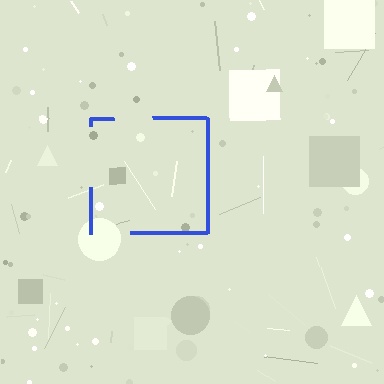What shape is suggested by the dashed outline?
The dashed outline suggests a square.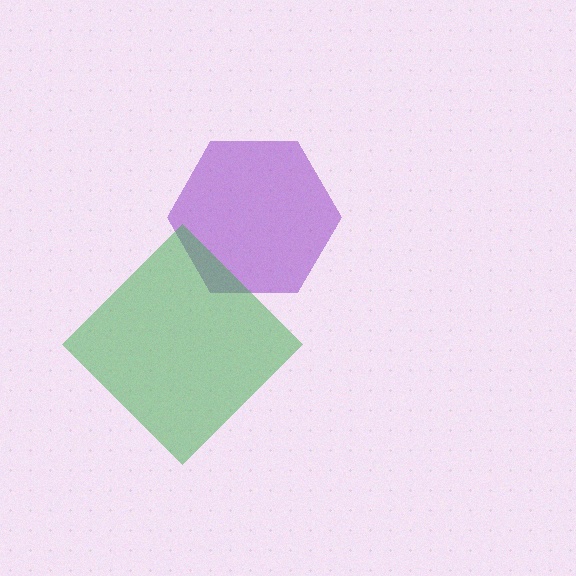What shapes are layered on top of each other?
The layered shapes are: a purple hexagon, a green diamond.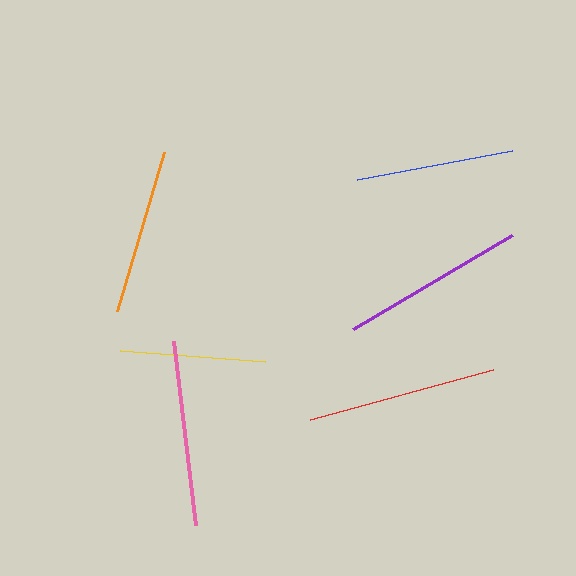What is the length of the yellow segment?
The yellow segment is approximately 145 pixels long.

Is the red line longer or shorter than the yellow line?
The red line is longer than the yellow line.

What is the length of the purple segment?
The purple segment is approximately 185 pixels long.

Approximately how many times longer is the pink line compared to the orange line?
The pink line is approximately 1.1 times the length of the orange line.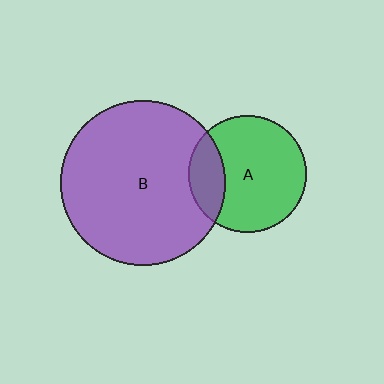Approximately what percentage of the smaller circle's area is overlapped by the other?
Approximately 20%.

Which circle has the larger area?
Circle B (purple).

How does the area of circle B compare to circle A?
Approximately 2.0 times.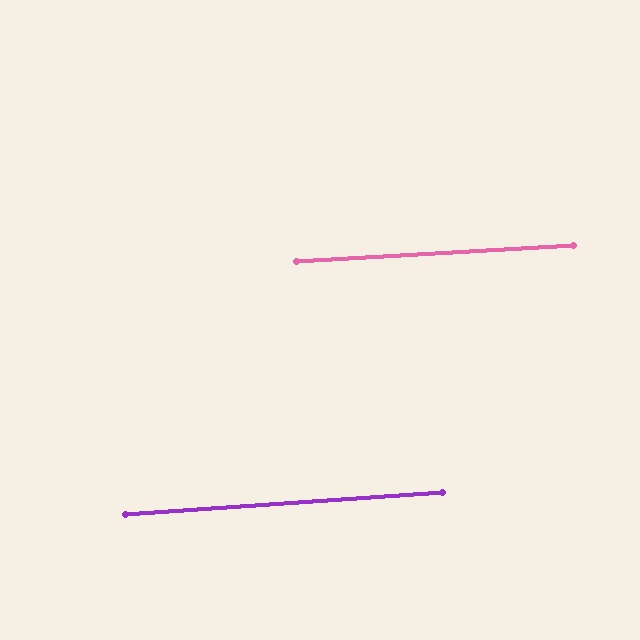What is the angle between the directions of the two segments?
Approximately 1 degree.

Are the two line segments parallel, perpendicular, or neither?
Parallel — their directions differ by only 0.8°.